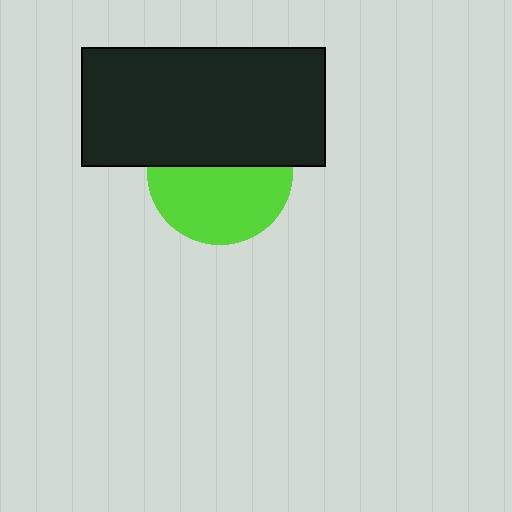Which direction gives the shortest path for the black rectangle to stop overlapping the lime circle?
Moving up gives the shortest separation.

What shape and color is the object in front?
The object in front is a black rectangle.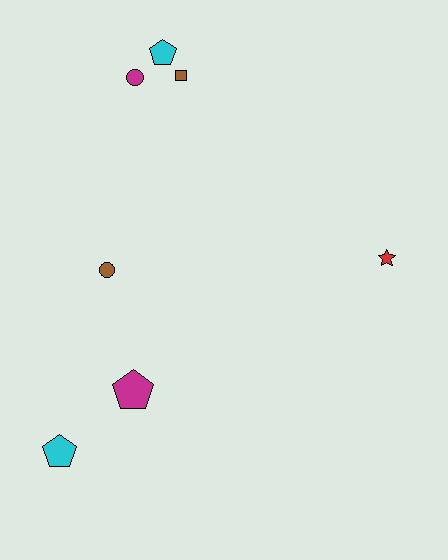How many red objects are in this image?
There is 1 red object.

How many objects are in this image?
There are 7 objects.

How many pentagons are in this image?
There are 3 pentagons.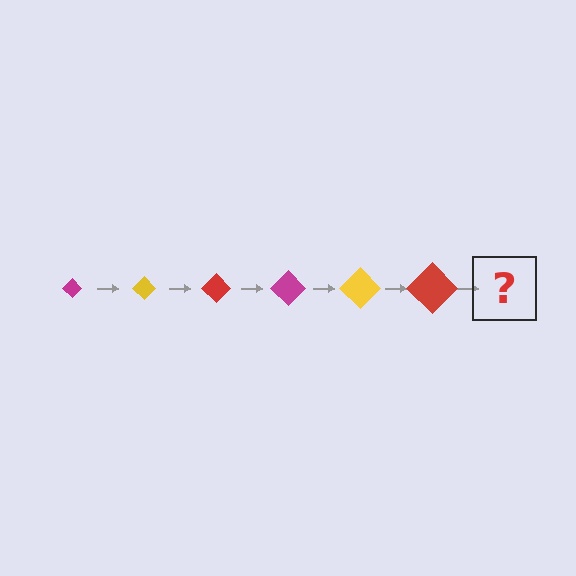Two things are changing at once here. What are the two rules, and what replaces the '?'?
The two rules are that the diamond grows larger each step and the color cycles through magenta, yellow, and red. The '?' should be a magenta diamond, larger than the previous one.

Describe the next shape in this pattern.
It should be a magenta diamond, larger than the previous one.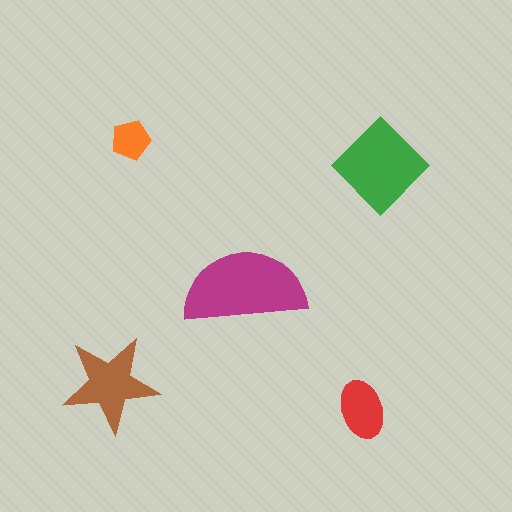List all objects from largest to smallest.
The magenta semicircle, the green diamond, the brown star, the red ellipse, the orange pentagon.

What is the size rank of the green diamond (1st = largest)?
2nd.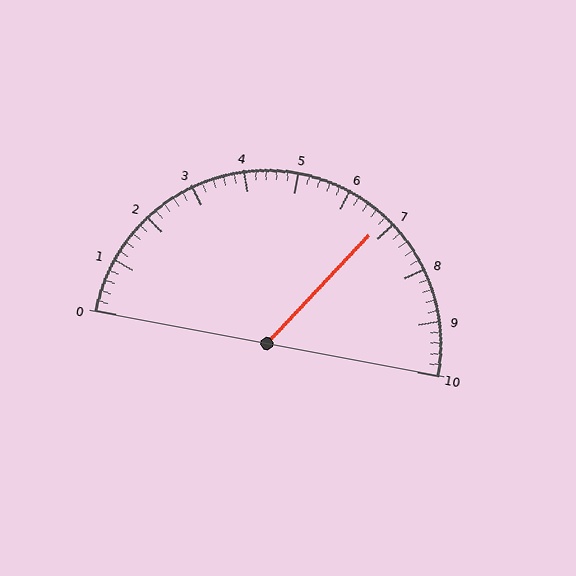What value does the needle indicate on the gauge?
The needle indicates approximately 6.8.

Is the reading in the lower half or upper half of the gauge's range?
The reading is in the upper half of the range (0 to 10).